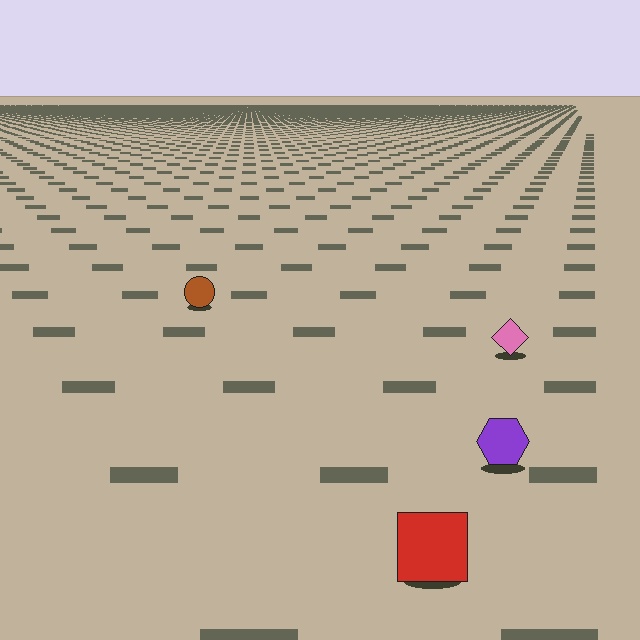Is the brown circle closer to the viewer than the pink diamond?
No. The pink diamond is closer — you can tell from the texture gradient: the ground texture is coarser near it.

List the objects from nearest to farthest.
From nearest to farthest: the red square, the purple hexagon, the pink diamond, the brown circle.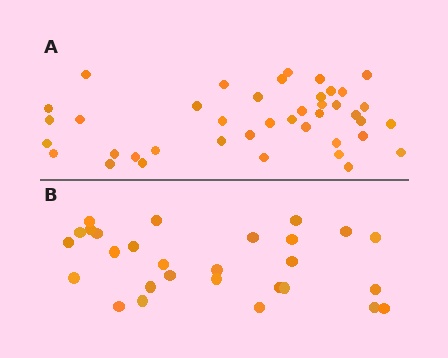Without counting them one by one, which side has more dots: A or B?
Region A (the top region) has more dots.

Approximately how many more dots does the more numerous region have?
Region A has approximately 15 more dots than region B.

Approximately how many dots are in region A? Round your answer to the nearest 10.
About 40 dots. (The exact count is 41, which rounds to 40.)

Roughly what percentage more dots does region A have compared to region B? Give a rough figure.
About 45% more.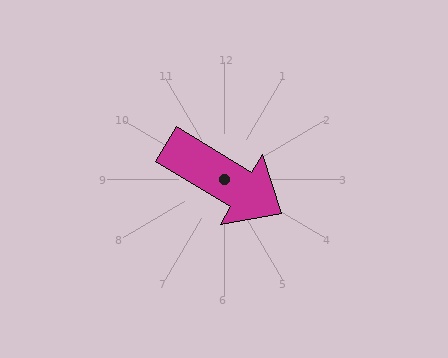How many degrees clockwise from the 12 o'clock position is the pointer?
Approximately 121 degrees.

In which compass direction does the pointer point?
Southeast.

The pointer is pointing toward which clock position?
Roughly 4 o'clock.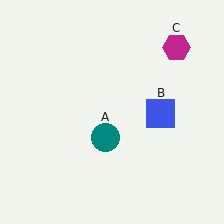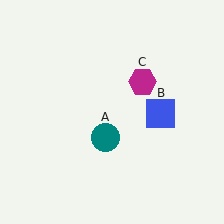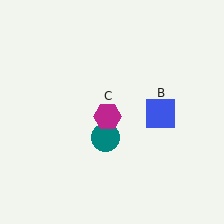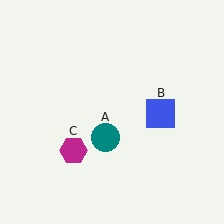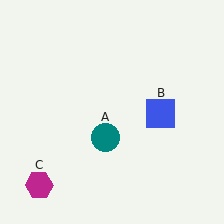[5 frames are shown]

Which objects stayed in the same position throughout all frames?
Teal circle (object A) and blue square (object B) remained stationary.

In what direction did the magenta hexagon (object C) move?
The magenta hexagon (object C) moved down and to the left.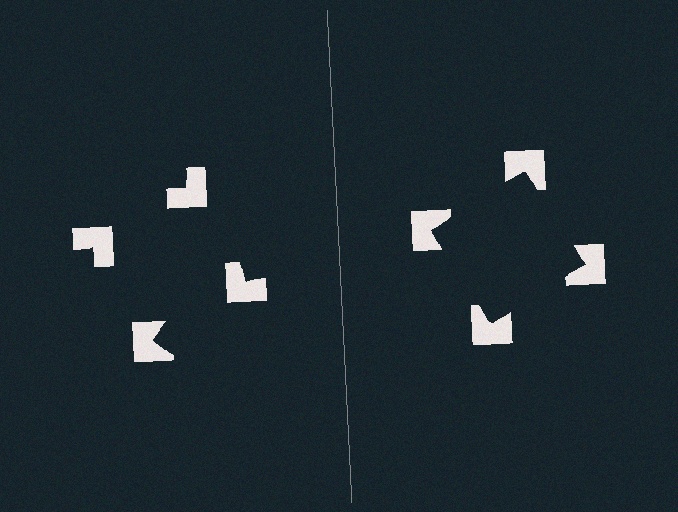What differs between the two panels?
The notched squares are positioned identically on both sides; only the wedge orientations differ. On the right they align to a square; on the left they are misaligned.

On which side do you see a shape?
An illusory square appears on the right side. On the left side the wedge cuts are rotated, so no coherent shape forms.